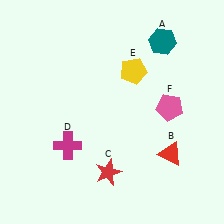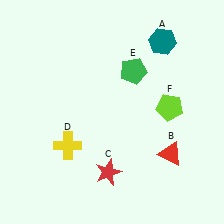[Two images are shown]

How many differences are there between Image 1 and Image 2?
There are 3 differences between the two images.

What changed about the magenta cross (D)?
In Image 1, D is magenta. In Image 2, it changed to yellow.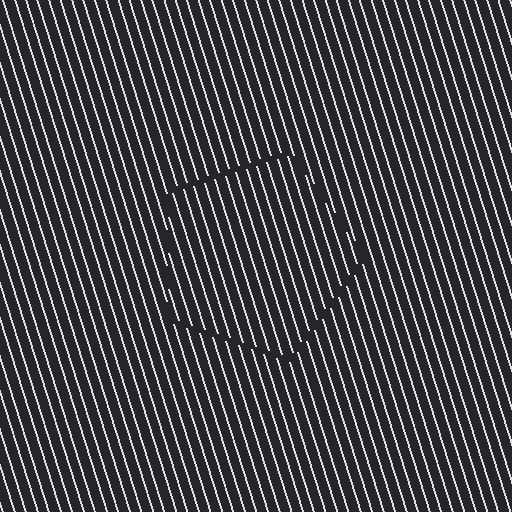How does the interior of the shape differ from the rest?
The interior of the shape contains the same grating, shifted by half a period — the contour is defined by the phase discontinuity where line-ends from the inner and outer gratings abut.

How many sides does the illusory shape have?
5 sides — the line-ends trace a pentagon.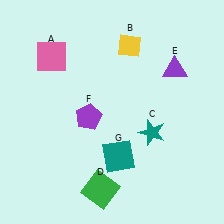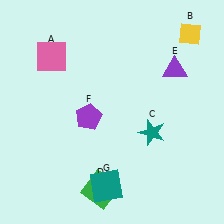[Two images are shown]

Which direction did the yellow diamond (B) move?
The yellow diamond (B) moved right.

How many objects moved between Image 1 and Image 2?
2 objects moved between the two images.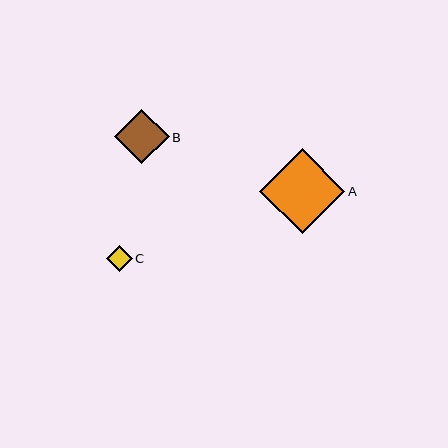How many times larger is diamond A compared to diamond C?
Diamond A is approximately 3.3 times the size of diamond C.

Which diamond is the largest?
Diamond A is the largest with a size of approximately 85 pixels.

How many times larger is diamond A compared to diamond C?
Diamond A is approximately 3.3 times the size of diamond C.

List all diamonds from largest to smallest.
From largest to smallest: A, B, C.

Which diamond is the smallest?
Diamond C is the smallest with a size of approximately 26 pixels.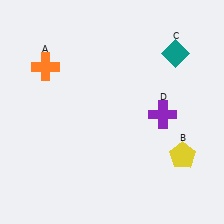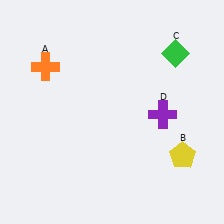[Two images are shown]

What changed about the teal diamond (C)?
In Image 1, C is teal. In Image 2, it changed to green.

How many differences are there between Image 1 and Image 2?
There is 1 difference between the two images.